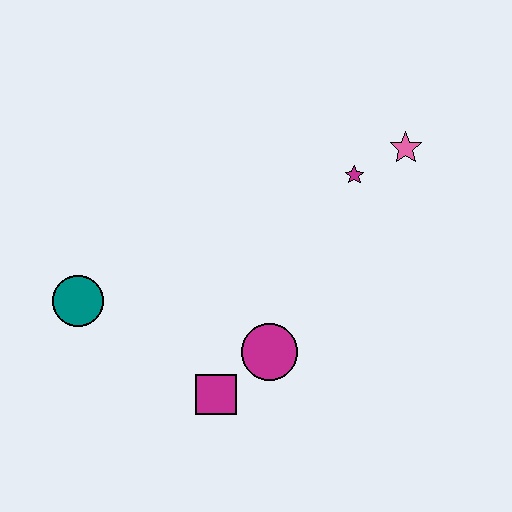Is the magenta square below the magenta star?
Yes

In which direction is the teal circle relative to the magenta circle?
The teal circle is to the left of the magenta circle.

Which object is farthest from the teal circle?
The pink star is farthest from the teal circle.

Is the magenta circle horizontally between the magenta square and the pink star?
Yes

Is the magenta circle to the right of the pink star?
No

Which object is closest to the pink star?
The magenta star is closest to the pink star.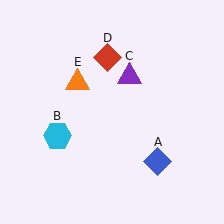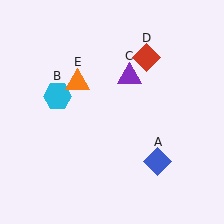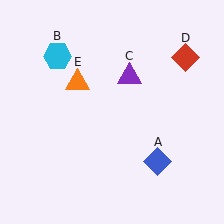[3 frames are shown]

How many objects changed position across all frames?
2 objects changed position: cyan hexagon (object B), red diamond (object D).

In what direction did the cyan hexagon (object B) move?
The cyan hexagon (object B) moved up.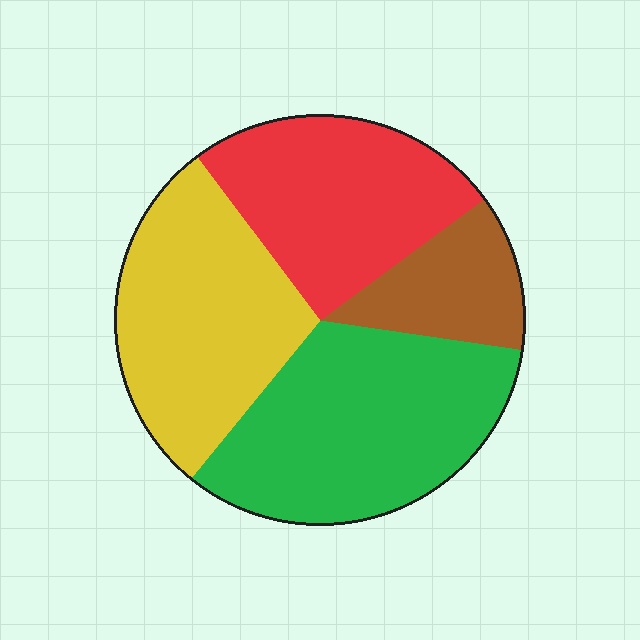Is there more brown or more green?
Green.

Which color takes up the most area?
Green, at roughly 35%.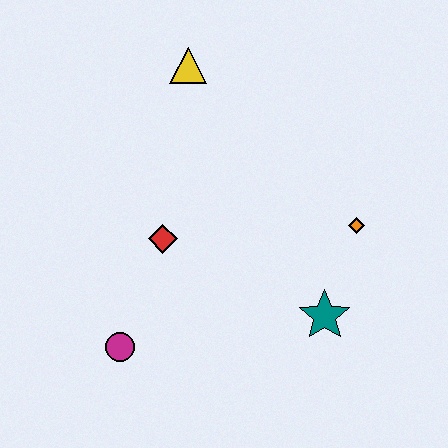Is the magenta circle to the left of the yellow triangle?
Yes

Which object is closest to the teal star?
The orange diamond is closest to the teal star.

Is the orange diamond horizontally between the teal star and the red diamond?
No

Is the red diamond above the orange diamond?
No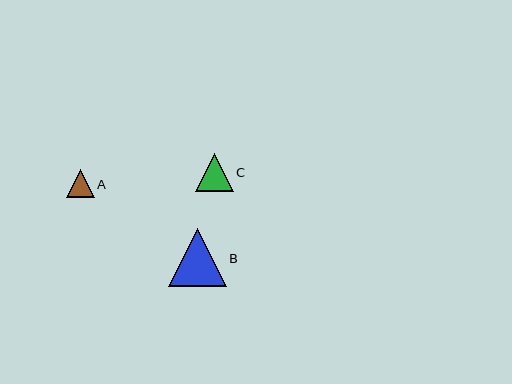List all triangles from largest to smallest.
From largest to smallest: B, C, A.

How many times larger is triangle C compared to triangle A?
Triangle C is approximately 1.4 times the size of triangle A.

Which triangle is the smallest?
Triangle A is the smallest with a size of approximately 28 pixels.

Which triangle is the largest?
Triangle B is the largest with a size of approximately 58 pixels.